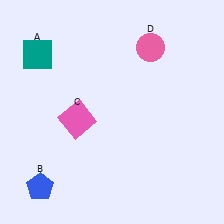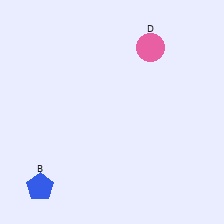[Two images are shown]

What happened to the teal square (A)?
The teal square (A) was removed in Image 2. It was in the top-left area of Image 1.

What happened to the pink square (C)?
The pink square (C) was removed in Image 2. It was in the bottom-left area of Image 1.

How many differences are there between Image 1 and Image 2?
There are 2 differences between the two images.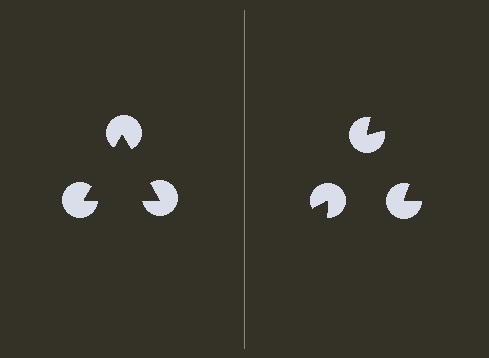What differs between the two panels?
The pac-man discs are positioned identically on both sides; only the wedge orientations differ. On the left they align to a triangle; on the right they are misaligned.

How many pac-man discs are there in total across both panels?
6 — 3 on each side.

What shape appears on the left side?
An illusory triangle.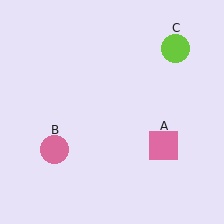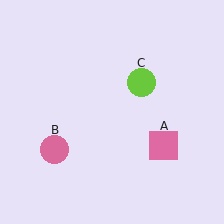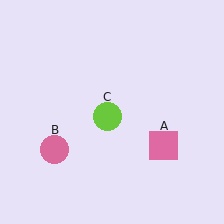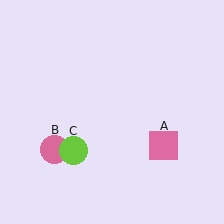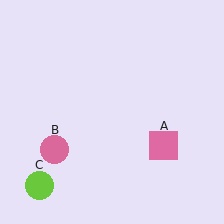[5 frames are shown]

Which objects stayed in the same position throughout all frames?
Pink square (object A) and pink circle (object B) remained stationary.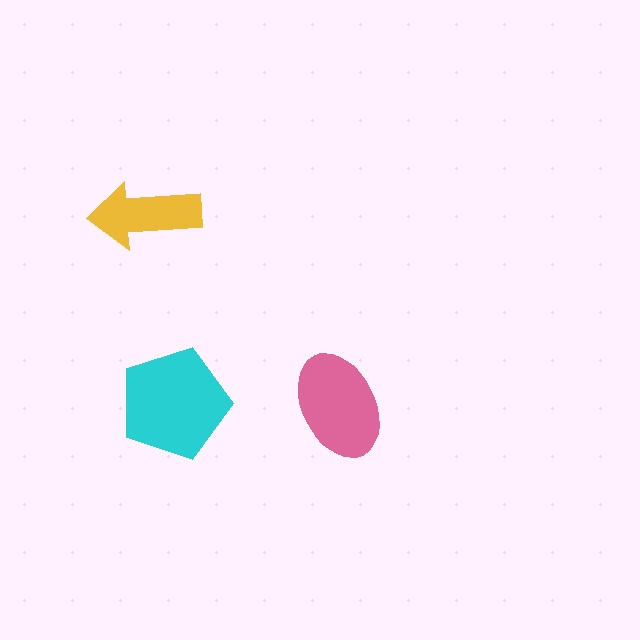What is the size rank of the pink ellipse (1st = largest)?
2nd.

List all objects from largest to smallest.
The cyan pentagon, the pink ellipse, the yellow arrow.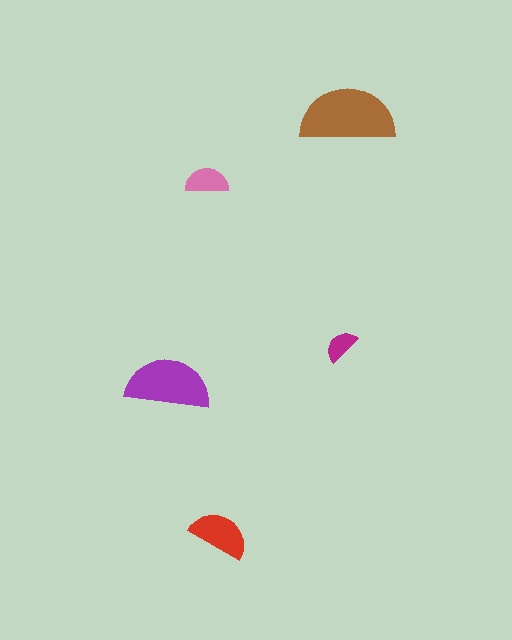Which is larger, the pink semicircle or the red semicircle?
The red one.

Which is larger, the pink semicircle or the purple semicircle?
The purple one.